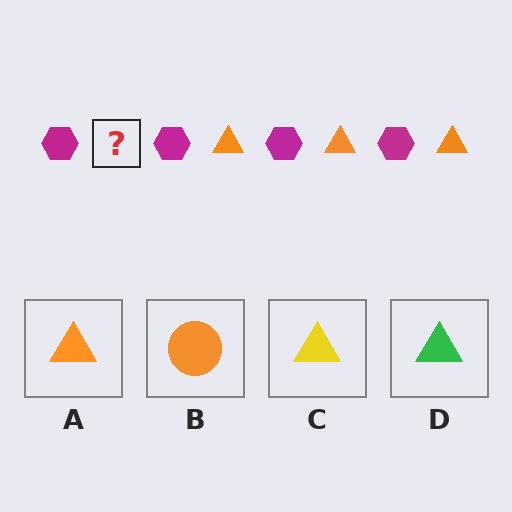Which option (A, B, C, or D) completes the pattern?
A.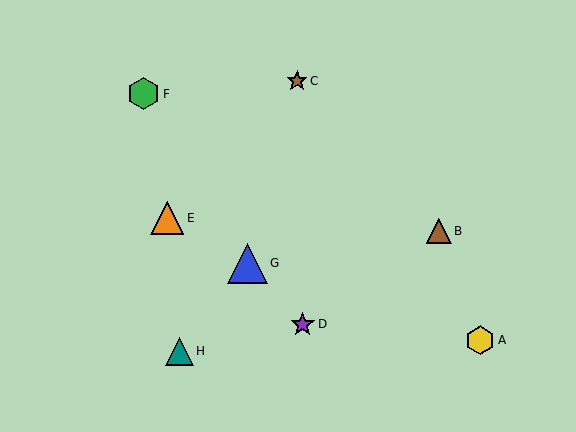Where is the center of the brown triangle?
The center of the brown triangle is at (439, 231).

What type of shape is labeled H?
Shape H is a teal triangle.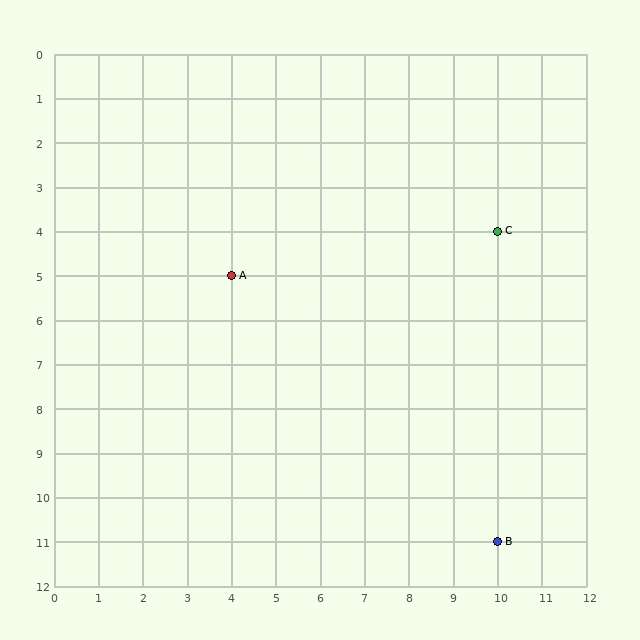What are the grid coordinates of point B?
Point B is at grid coordinates (10, 11).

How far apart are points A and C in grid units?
Points A and C are 6 columns and 1 row apart (about 6.1 grid units diagonally).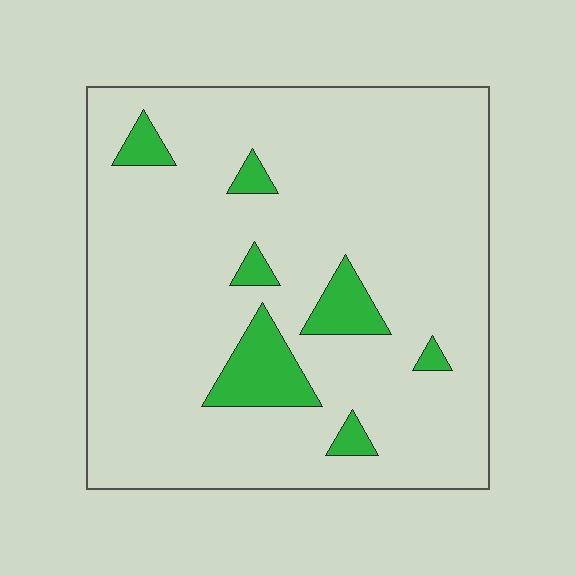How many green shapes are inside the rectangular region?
7.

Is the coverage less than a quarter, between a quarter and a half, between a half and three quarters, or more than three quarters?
Less than a quarter.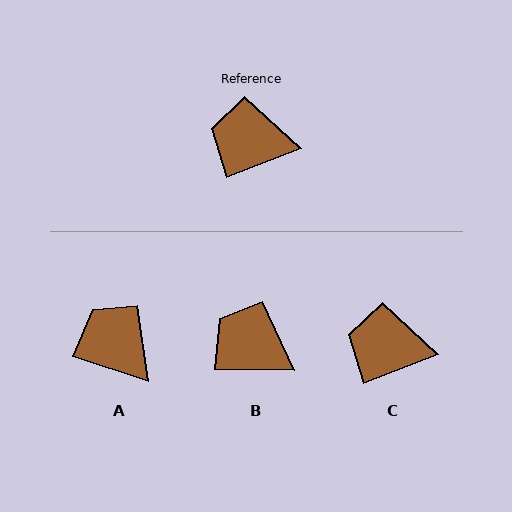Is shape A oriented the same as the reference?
No, it is off by about 39 degrees.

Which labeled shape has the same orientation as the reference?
C.